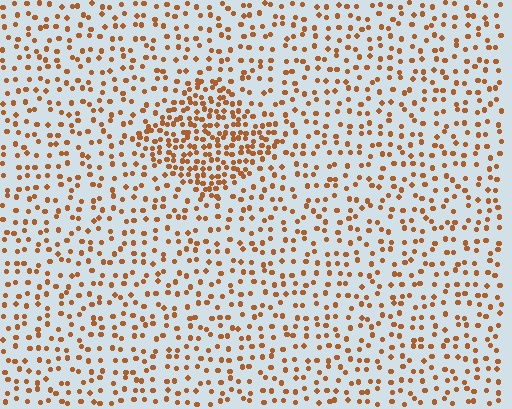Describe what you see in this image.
The image contains small brown elements arranged at two different densities. A diamond-shaped region is visible where the elements are more densely packed than the surrounding area.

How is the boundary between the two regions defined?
The boundary is defined by a change in element density (approximately 2.3x ratio). All elements are the same color, size, and shape.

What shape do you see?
I see a diamond.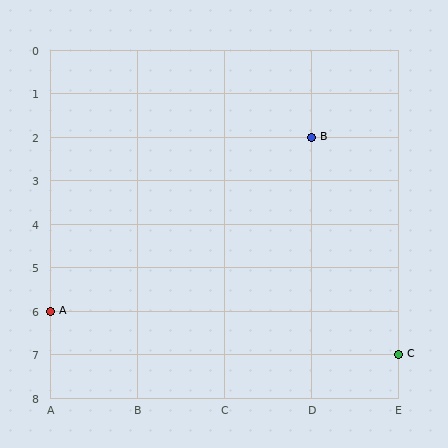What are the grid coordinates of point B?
Point B is at grid coordinates (D, 2).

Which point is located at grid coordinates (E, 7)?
Point C is at (E, 7).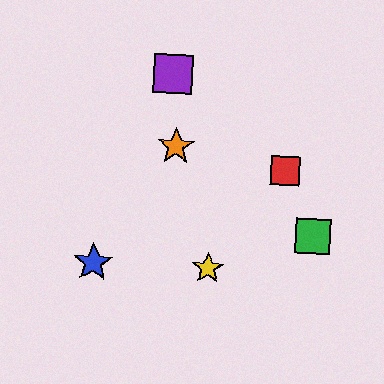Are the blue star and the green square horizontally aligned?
No, the blue star is at y≈262 and the green square is at y≈236.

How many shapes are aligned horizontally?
2 shapes (the blue star, the yellow star) are aligned horizontally.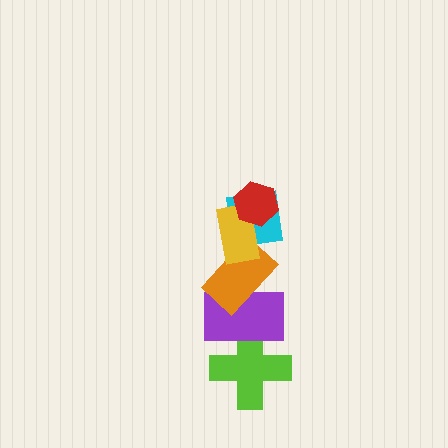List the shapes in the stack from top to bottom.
From top to bottom: the red hexagon, the yellow rectangle, the cyan square, the orange rectangle, the purple rectangle, the lime cross.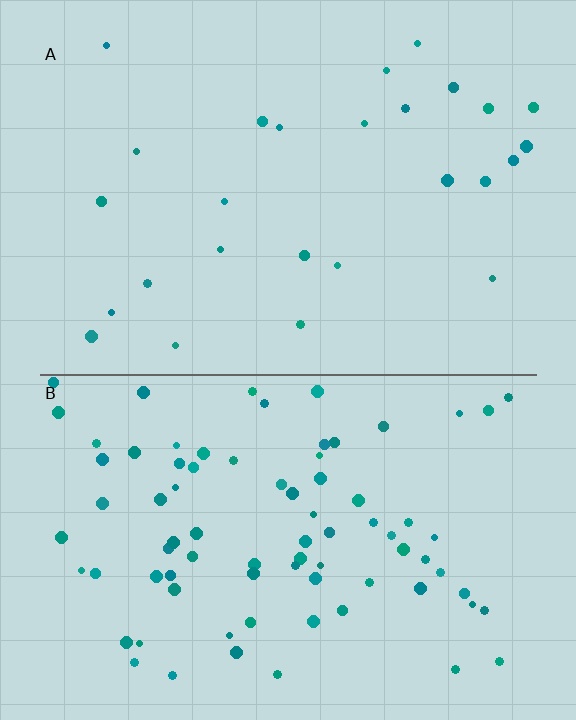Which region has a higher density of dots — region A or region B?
B (the bottom).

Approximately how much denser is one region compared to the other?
Approximately 3.0× — region B over region A.